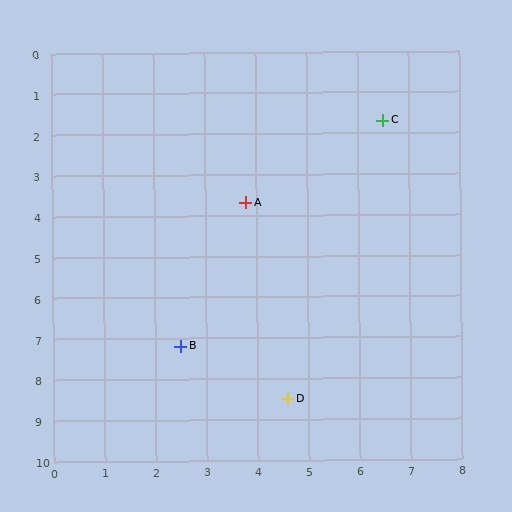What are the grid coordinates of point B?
Point B is at approximately (2.5, 7.2).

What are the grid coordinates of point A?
Point A is at approximately (3.8, 3.7).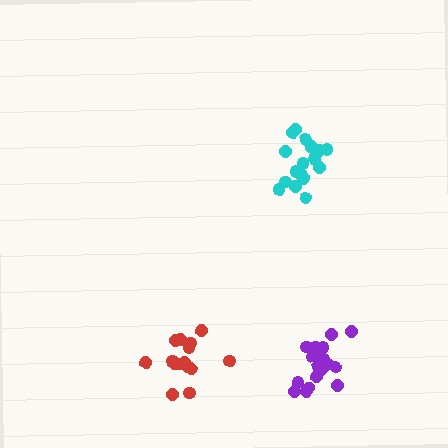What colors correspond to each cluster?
The clusters are colored: cyan, red, purple.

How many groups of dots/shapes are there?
There are 3 groups.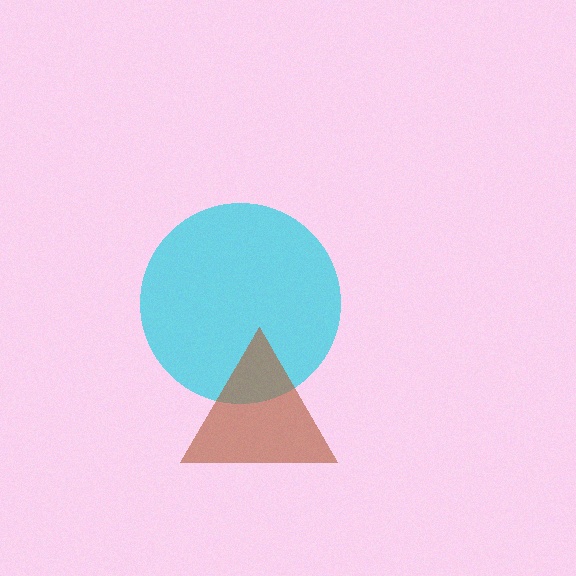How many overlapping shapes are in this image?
There are 2 overlapping shapes in the image.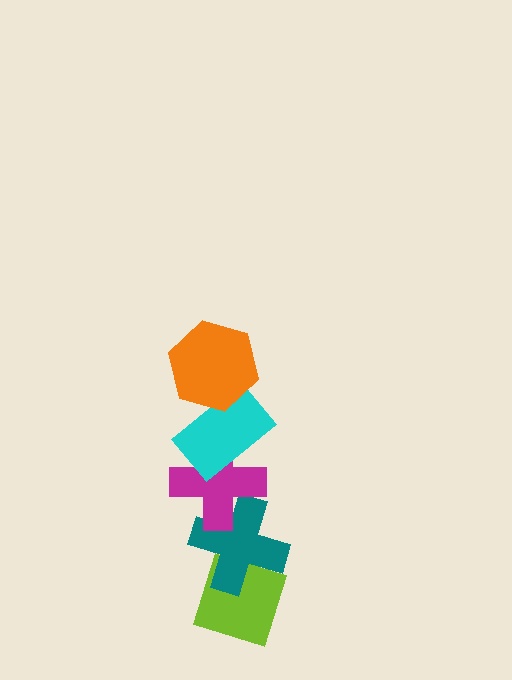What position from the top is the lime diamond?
The lime diamond is 5th from the top.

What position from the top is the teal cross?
The teal cross is 4th from the top.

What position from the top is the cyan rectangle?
The cyan rectangle is 2nd from the top.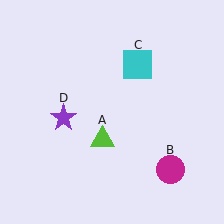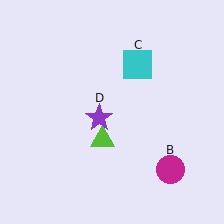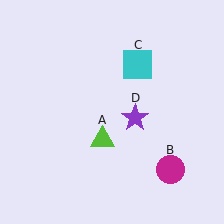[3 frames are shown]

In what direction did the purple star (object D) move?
The purple star (object D) moved right.